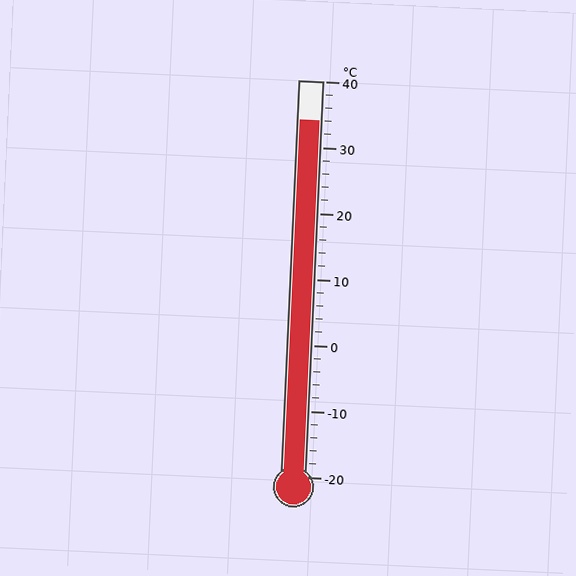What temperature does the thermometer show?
The thermometer shows approximately 34°C.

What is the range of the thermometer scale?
The thermometer scale ranges from -20°C to 40°C.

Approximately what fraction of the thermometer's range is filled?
The thermometer is filled to approximately 90% of its range.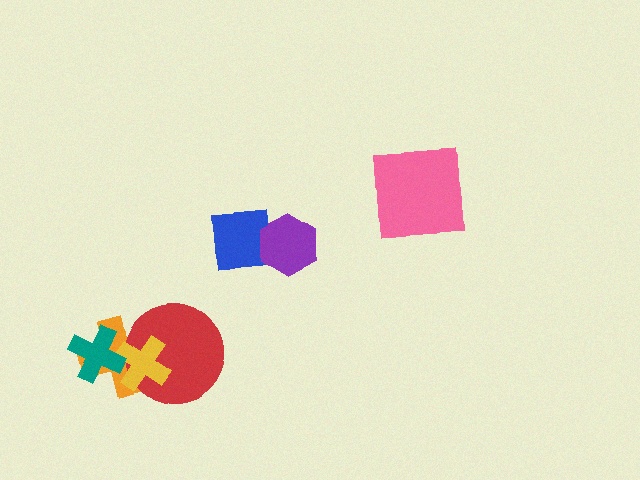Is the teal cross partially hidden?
No, no other shape covers it.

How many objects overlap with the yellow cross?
3 objects overlap with the yellow cross.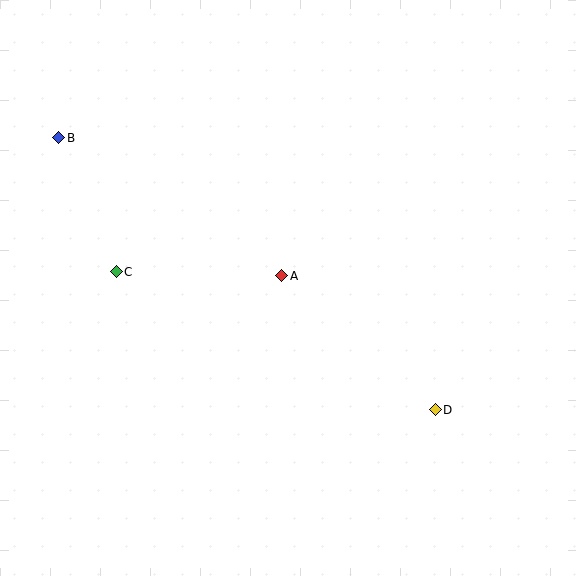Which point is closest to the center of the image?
Point A at (282, 276) is closest to the center.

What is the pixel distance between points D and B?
The distance between D and B is 464 pixels.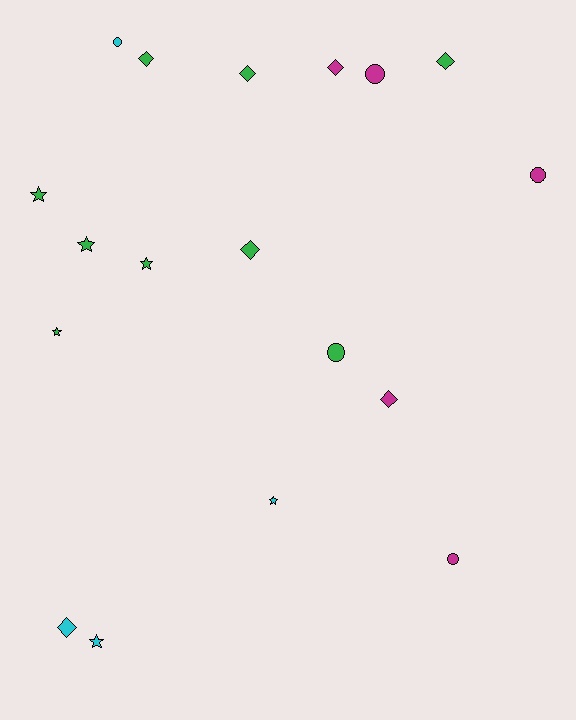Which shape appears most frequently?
Diamond, with 7 objects.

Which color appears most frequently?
Green, with 9 objects.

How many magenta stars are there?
There are no magenta stars.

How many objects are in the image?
There are 18 objects.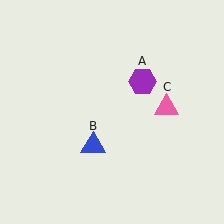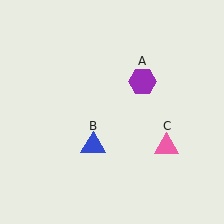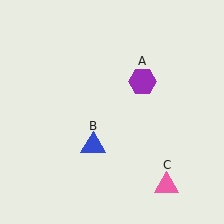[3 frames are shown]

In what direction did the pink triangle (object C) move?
The pink triangle (object C) moved down.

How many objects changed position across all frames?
1 object changed position: pink triangle (object C).